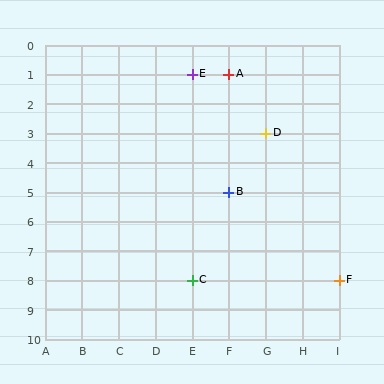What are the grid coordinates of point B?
Point B is at grid coordinates (F, 5).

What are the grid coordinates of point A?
Point A is at grid coordinates (F, 1).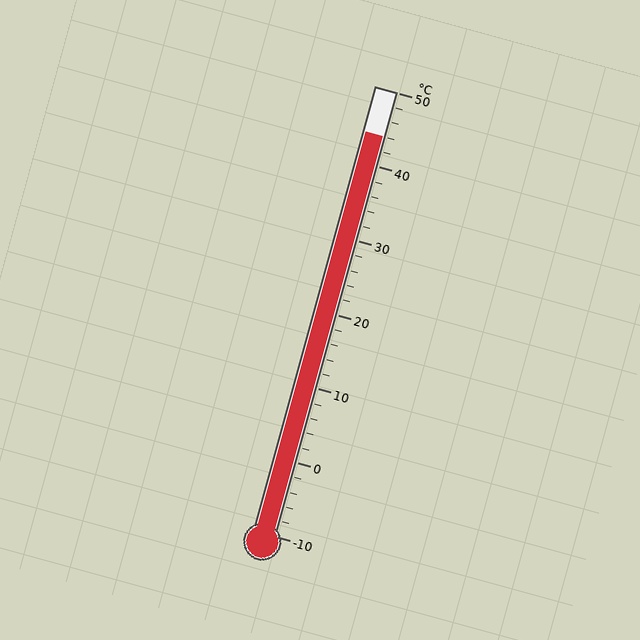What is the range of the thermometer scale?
The thermometer scale ranges from -10°C to 50°C.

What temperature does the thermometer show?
The thermometer shows approximately 44°C.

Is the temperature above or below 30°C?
The temperature is above 30°C.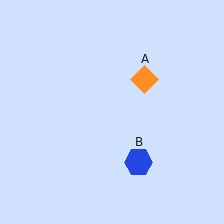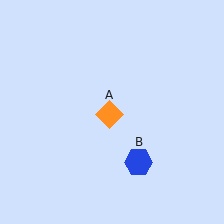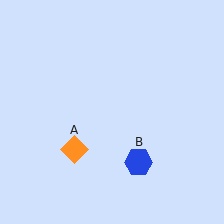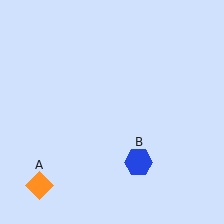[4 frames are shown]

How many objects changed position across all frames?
1 object changed position: orange diamond (object A).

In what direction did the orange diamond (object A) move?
The orange diamond (object A) moved down and to the left.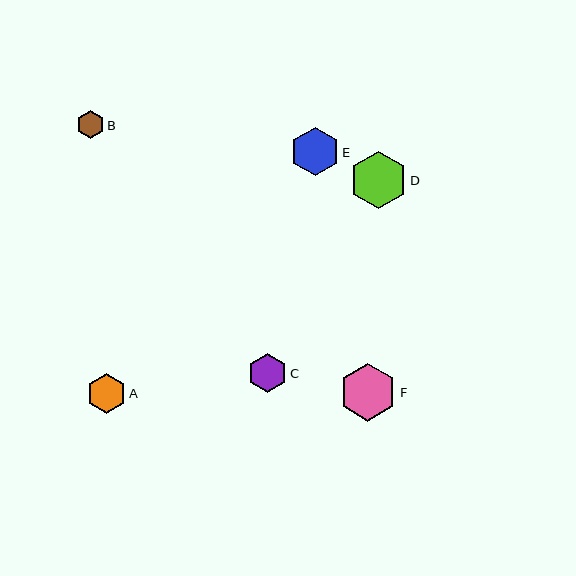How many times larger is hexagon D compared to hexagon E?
Hexagon D is approximately 1.2 times the size of hexagon E.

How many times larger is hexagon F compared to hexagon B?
Hexagon F is approximately 2.1 times the size of hexagon B.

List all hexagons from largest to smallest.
From largest to smallest: F, D, E, A, C, B.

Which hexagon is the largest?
Hexagon F is the largest with a size of approximately 57 pixels.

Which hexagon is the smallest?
Hexagon B is the smallest with a size of approximately 28 pixels.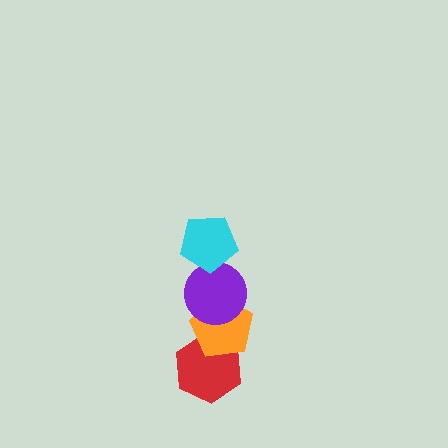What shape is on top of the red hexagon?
The orange pentagon is on top of the red hexagon.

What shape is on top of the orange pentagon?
The purple circle is on top of the orange pentagon.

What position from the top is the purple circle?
The purple circle is 2nd from the top.